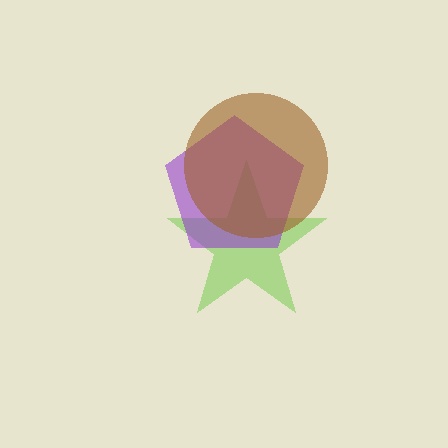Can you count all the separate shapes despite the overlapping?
Yes, there are 3 separate shapes.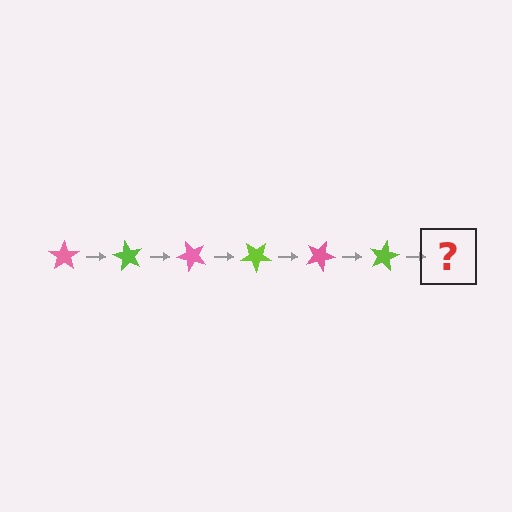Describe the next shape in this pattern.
It should be a pink star, rotated 360 degrees from the start.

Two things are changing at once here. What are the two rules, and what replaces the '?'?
The two rules are that it rotates 60 degrees each step and the color cycles through pink and lime. The '?' should be a pink star, rotated 360 degrees from the start.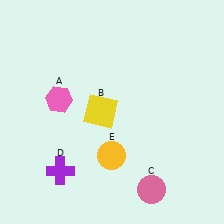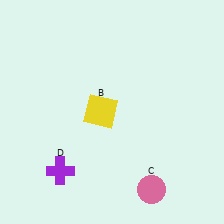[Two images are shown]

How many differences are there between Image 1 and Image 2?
There are 2 differences between the two images.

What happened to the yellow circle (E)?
The yellow circle (E) was removed in Image 2. It was in the bottom-left area of Image 1.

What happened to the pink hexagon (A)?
The pink hexagon (A) was removed in Image 2. It was in the top-left area of Image 1.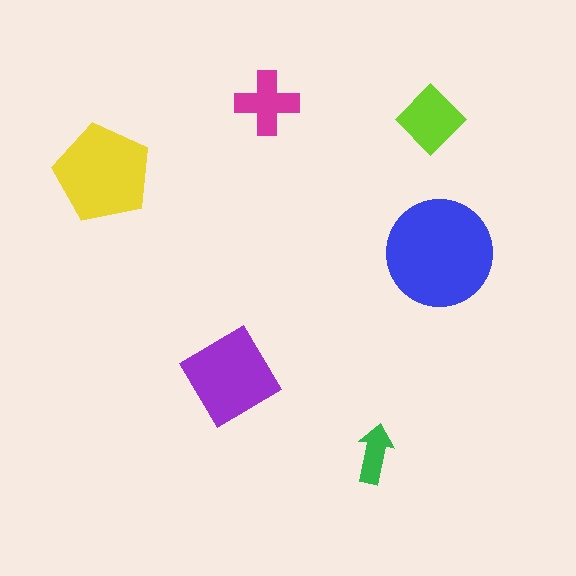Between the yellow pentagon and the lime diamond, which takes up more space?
The yellow pentagon.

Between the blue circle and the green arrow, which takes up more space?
The blue circle.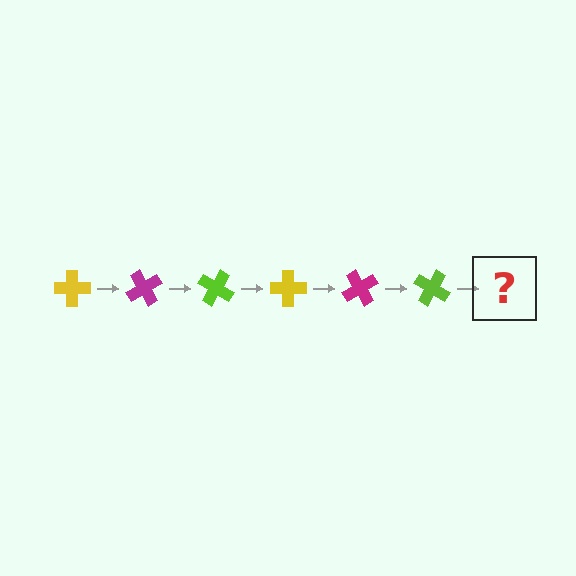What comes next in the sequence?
The next element should be a yellow cross, rotated 360 degrees from the start.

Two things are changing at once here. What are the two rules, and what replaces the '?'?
The two rules are that it rotates 60 degrees each step and the color cycles through yellow, magenta, and lime. The '?' should be a yellow cross, rotated 360 degrees from the start.